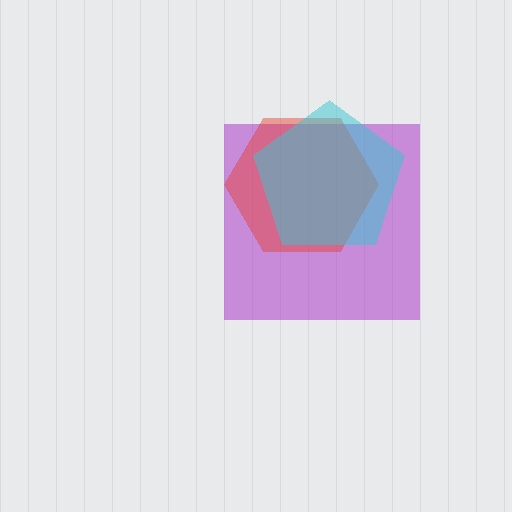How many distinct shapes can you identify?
There are 3 distinct shapes: a purple square, a red hexagon, a cyan pentagon.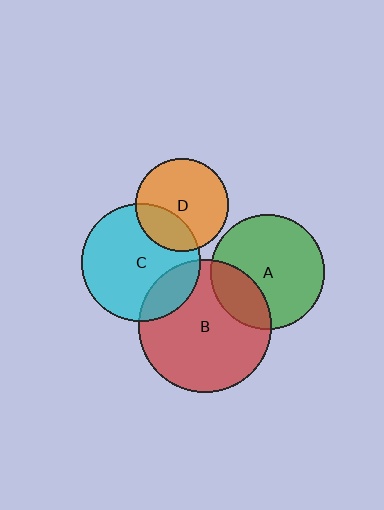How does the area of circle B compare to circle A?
Approximately 1.4 times.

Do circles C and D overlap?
Yes.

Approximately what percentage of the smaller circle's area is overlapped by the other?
Approximately 30%.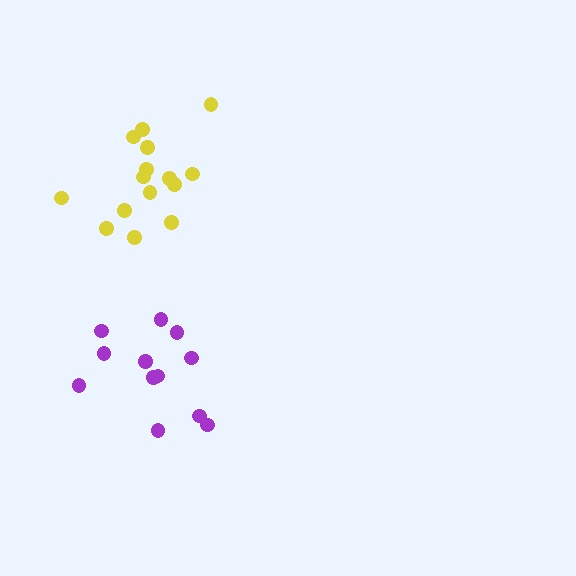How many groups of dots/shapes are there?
There are 2 groups.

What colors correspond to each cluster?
The clusters are colored: purple, yellow.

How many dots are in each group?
Group 1: 12 dots, Group 2: 16 dots (28 total).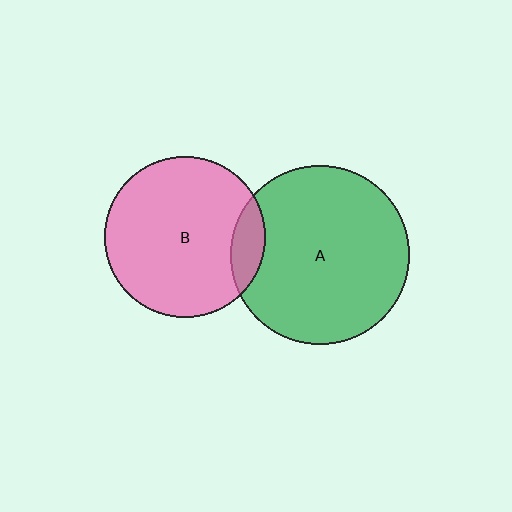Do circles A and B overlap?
Yes.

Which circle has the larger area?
Circle A (green).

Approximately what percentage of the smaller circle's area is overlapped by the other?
Approximately 10%.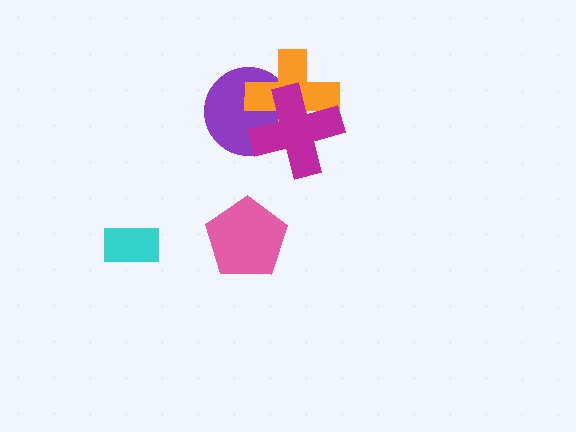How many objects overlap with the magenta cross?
2 objects overlap with the magenta cross.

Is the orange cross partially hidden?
Yes, it is partially covered by another shape.